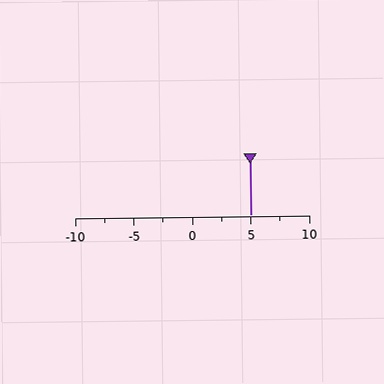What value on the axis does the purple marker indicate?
The marker indicates approximately 5.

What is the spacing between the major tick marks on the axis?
The major ticks are spaced 5 apart.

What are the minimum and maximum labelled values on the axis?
The axis runs from -10 to 10.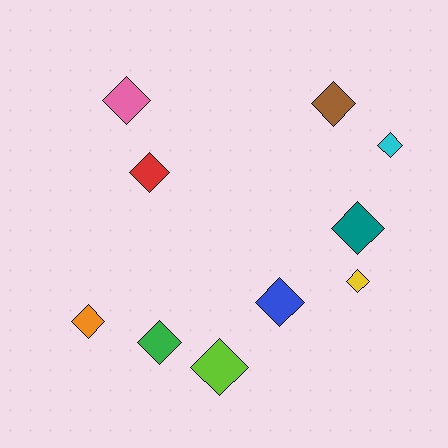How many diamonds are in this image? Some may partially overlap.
There are 10 diamonds.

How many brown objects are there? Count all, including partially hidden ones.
There is 1 brown object.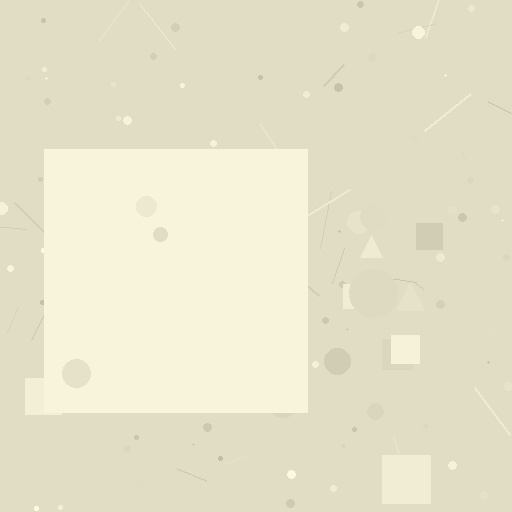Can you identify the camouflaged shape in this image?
The camouflaged shape is a square.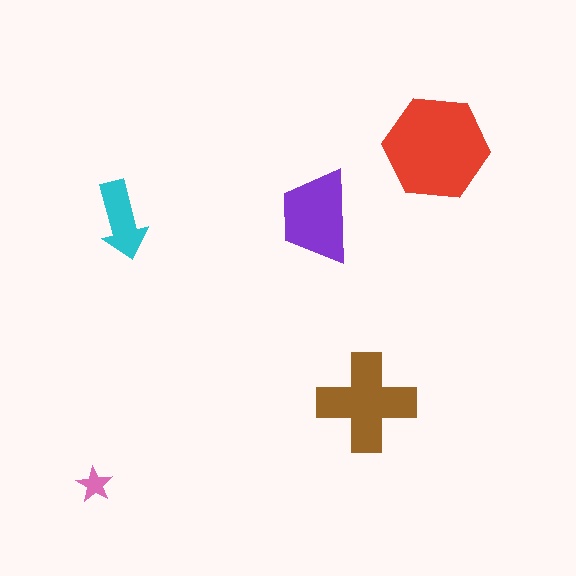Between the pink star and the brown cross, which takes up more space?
The brown cross.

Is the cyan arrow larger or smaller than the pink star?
Larger.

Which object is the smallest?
The pink star.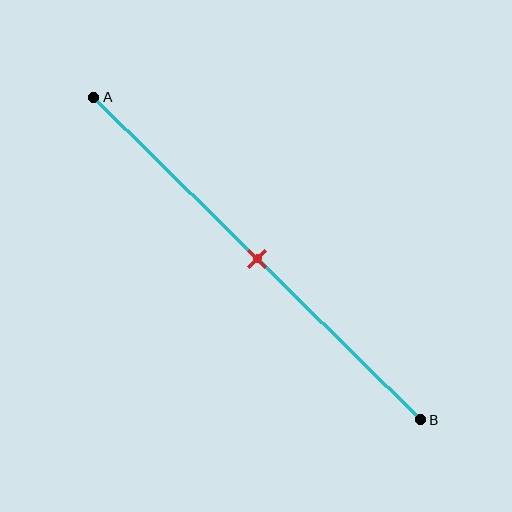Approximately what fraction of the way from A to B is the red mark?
The red mark is approximately 50% of the way from A to B.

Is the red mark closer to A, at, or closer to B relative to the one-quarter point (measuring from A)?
The red mark is closer to point B than the one-quarter point of segment AB.